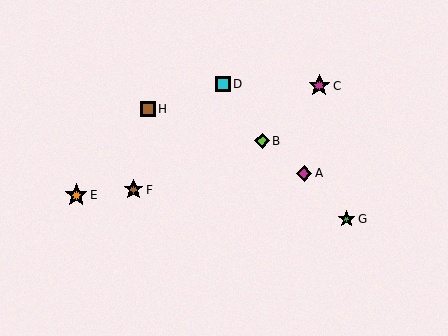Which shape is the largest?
The orange star (labeled E) is the largest.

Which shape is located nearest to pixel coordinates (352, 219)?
The green star (labeled G) at (347, 219) is nearest to that location.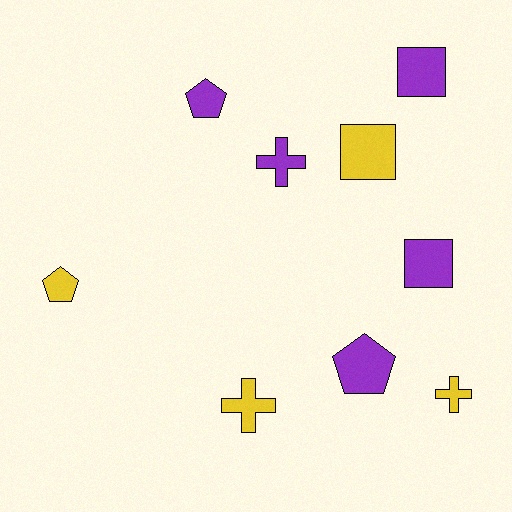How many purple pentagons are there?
There are 2 purple pentagons.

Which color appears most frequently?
Purple, with 5 objects.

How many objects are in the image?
There are 9 objects.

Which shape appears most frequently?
Pentagon, with 3 objects.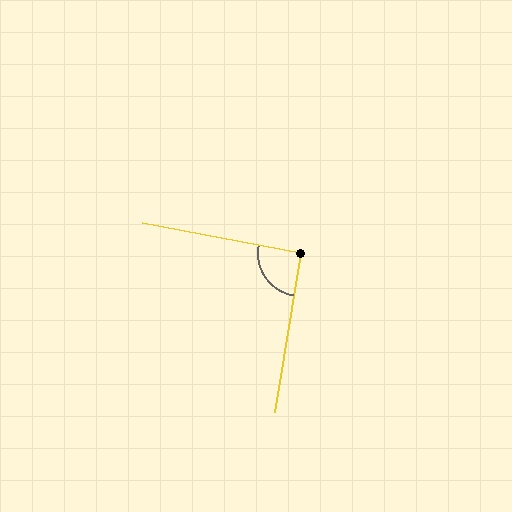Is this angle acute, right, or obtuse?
It is approximately a right angle.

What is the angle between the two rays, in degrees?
Approximately 91 degrees.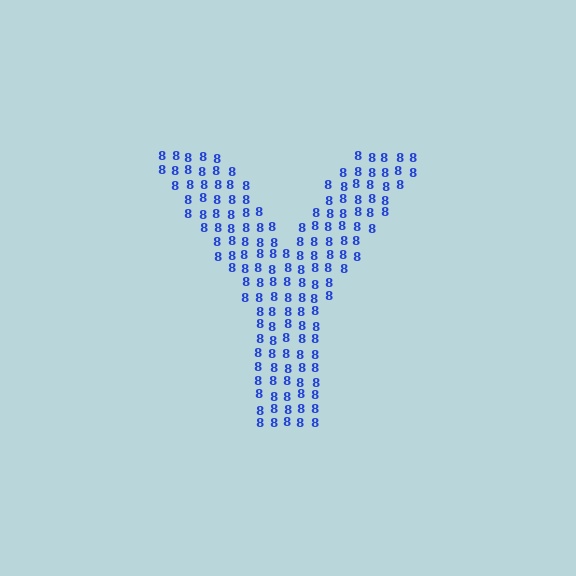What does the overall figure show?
The overall figure shows the letter Y.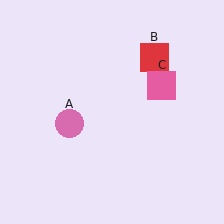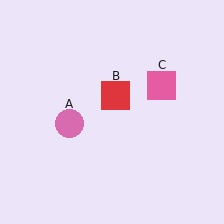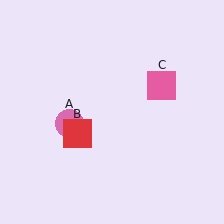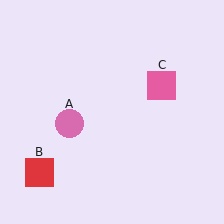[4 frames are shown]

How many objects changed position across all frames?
1 object changed position: red square (object B).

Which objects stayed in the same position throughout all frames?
Pink circle (object A) and pink square (object C) remained stationary.